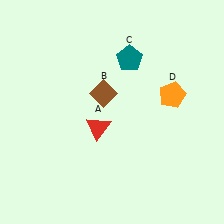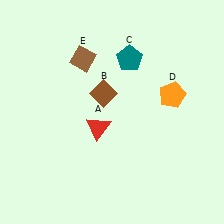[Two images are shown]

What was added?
A brown diamond (E) was added in Image 2.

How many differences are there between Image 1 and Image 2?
There is 1 difference between the two images.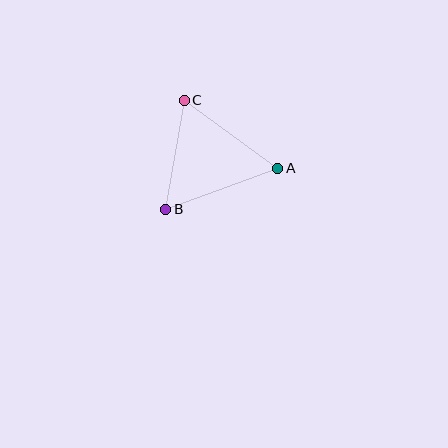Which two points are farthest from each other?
Points A and B are farthest from each other.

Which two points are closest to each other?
Points B and C are closest to each other.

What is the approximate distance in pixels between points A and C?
The distance between A and C is approximately 115 pixels.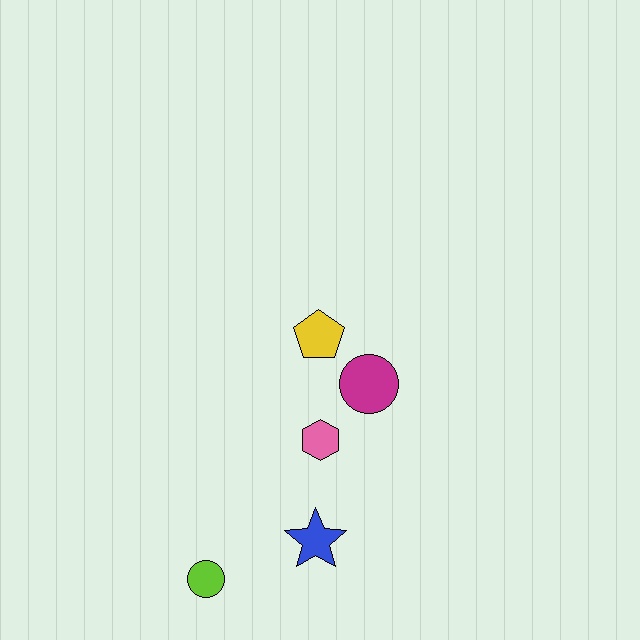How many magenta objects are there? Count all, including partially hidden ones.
There is 1 magenta object.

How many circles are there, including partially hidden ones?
There are 2 circles.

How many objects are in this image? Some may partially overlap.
There are 5 objects.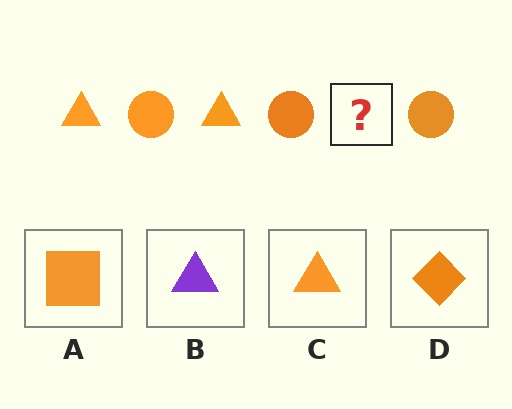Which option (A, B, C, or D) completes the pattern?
C.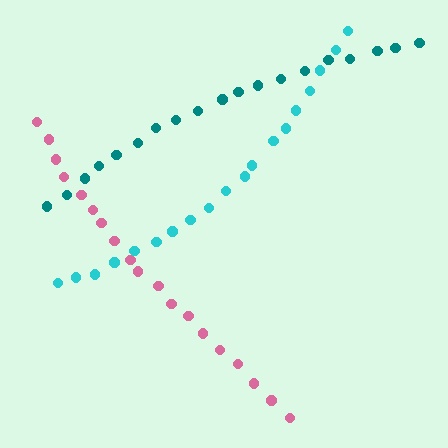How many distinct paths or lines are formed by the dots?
There are 3 distinct paths.